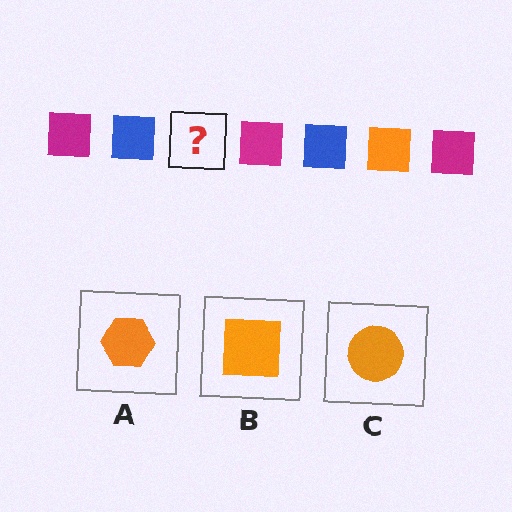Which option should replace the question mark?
Option B.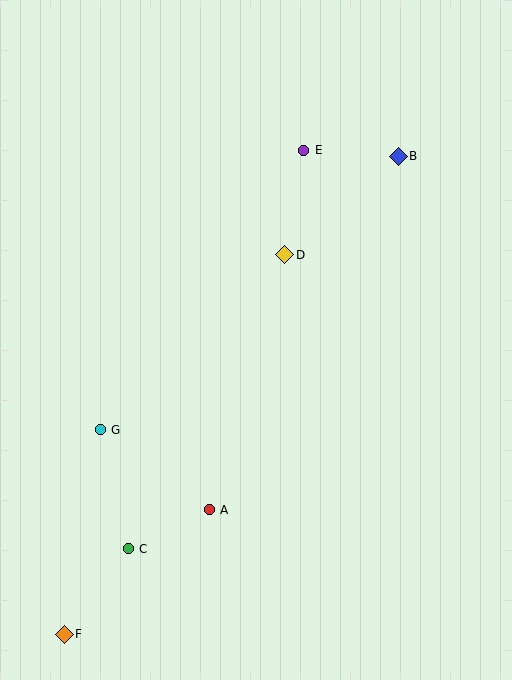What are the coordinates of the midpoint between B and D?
The midpoint between B and D is at (342, 206).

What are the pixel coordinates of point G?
Point G is at (100, 430).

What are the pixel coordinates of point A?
Point A is at (209, 510).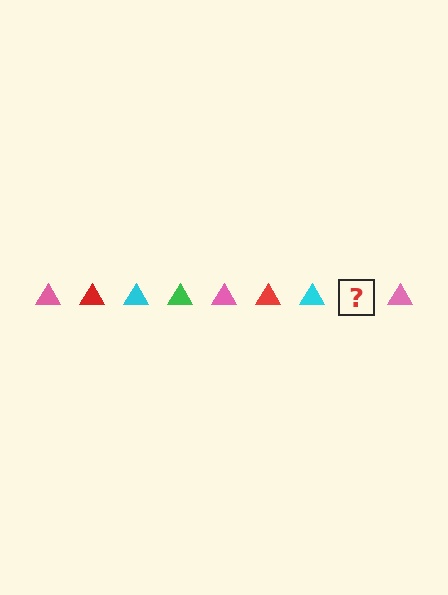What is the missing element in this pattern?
The missing element is a green triangle.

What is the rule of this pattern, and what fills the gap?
The rule is that the pattern cycles through pink, red, cyan, green triangles. The gap should be filled with a green triangle.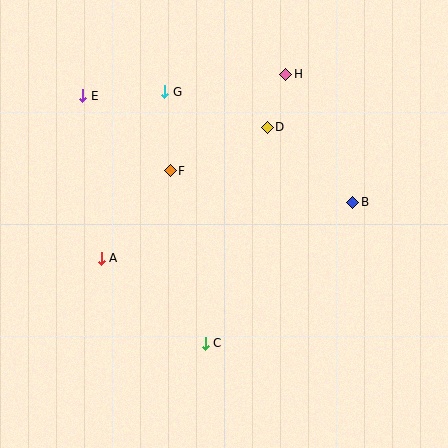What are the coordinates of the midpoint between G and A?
The midpoint between G and A is at (133, 175).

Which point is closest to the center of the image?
Point F at (170, 171) is closest to the center.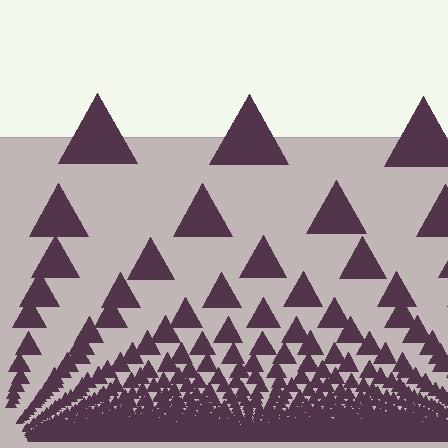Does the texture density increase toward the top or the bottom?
Density increases toward the bottom.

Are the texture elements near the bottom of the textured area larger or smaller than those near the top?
Smaller. The gradient is inverted — elements near the bottom are smaller and denser.